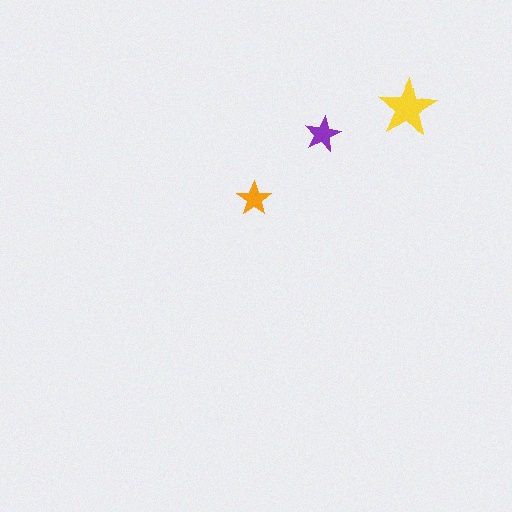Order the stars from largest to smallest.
the yellow one, the purple one, the orange one.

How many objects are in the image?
There are 3 objects in the image.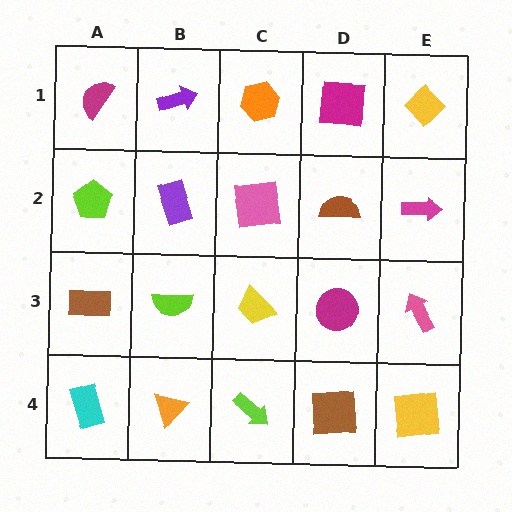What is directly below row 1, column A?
A lime pentagon.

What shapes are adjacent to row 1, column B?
A purple rectangle (row 2, column B), a magenta semicircle (row 1, column A), an orange hexagon (row 1, column C).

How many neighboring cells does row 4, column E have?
2.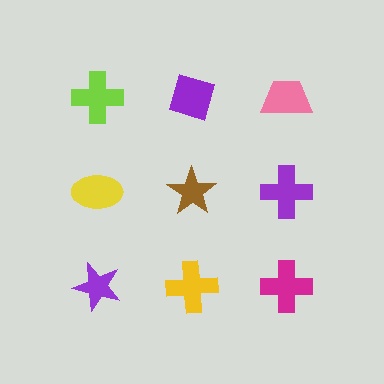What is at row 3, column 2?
A yellow cross.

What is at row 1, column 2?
A purple diamond.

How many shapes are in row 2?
3 shapes.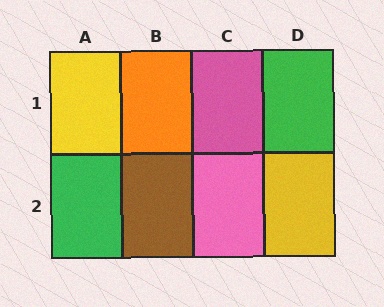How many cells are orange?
1 cell is orange.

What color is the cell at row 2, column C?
Pink.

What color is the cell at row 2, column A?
Green.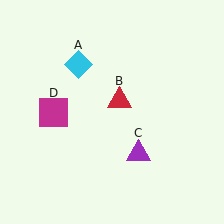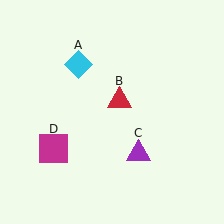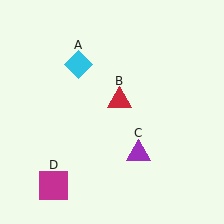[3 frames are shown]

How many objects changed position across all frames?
1 object changed position: magenta square (object D).